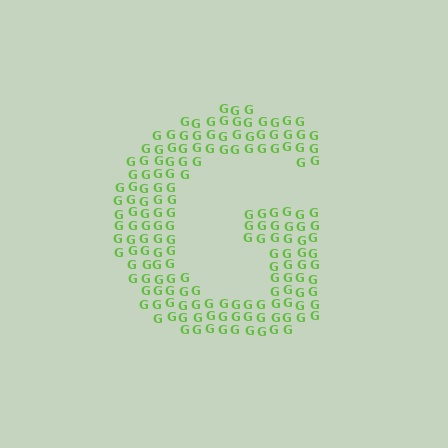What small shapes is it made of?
It is made of small letter G's.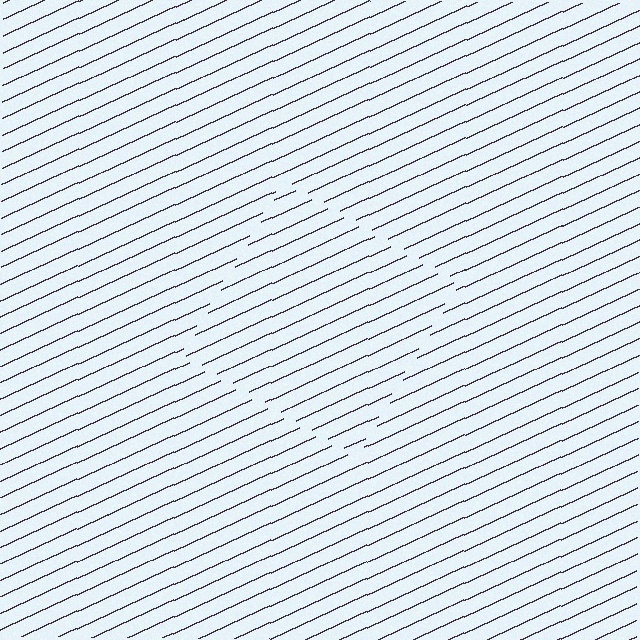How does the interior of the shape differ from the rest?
The interior of the shape contains the same grating, shifted by half a period — the contour is defined by the phase discontinuity where line-ends from the inner and outer gratings abut.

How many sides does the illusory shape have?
4 sides — the line-ends trace a square.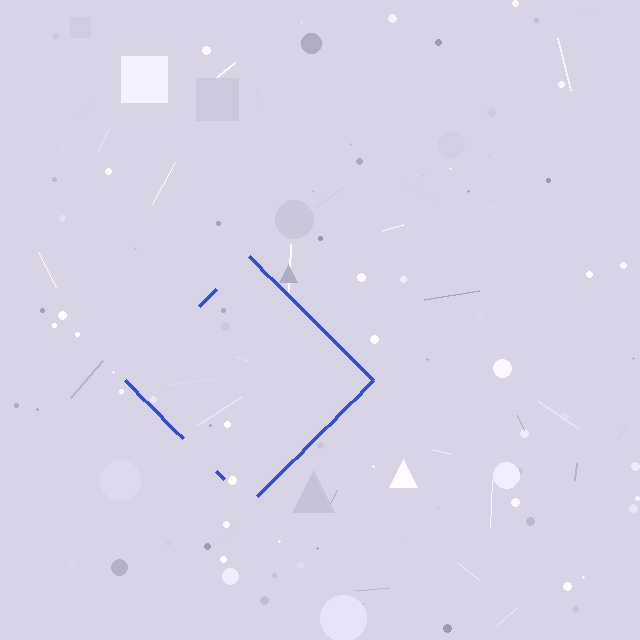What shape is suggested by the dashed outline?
The dashed outline suggests a diamond.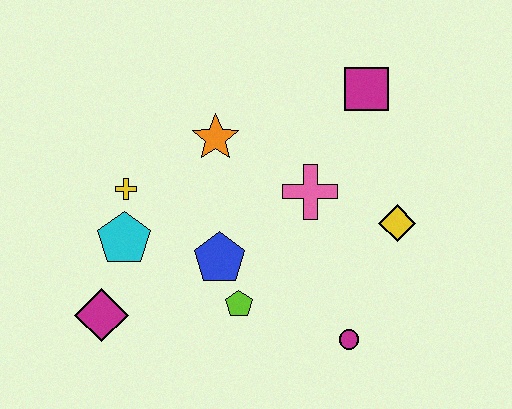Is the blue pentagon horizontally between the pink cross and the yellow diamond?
No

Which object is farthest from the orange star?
The magenta circle is farthest from the orange star.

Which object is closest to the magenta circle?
The lime pentagon is closest to the magenta circle.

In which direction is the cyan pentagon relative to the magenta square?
The cyan pentagon is to the left of the magenta square.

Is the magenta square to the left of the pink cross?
No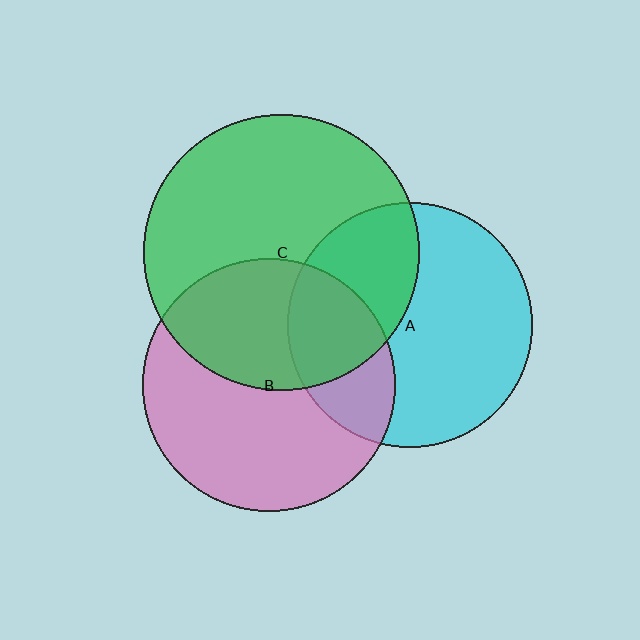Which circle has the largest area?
Circle C (green).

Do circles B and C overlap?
Yes.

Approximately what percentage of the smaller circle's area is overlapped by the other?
Approximately 40%.